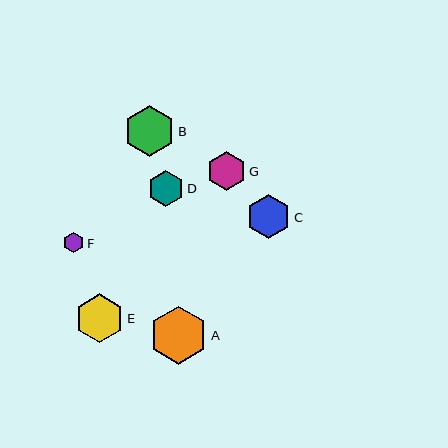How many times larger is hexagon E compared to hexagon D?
Hexagon E is approximately 1.4 times the size of hexagon D.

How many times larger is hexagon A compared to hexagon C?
Hexagon A is approximately 1.3 times the size of hexagon C.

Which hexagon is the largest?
Hexagon A is the largest with a size of approximately 58 pixels.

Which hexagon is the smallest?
Hexagon F is the smallest with a size of approximately 20 pixels.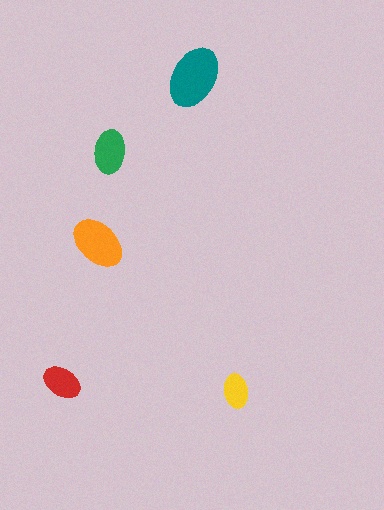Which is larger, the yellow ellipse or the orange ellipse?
The orange one.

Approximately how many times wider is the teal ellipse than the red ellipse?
About 1.5 times wider.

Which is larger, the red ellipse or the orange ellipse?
The orange one.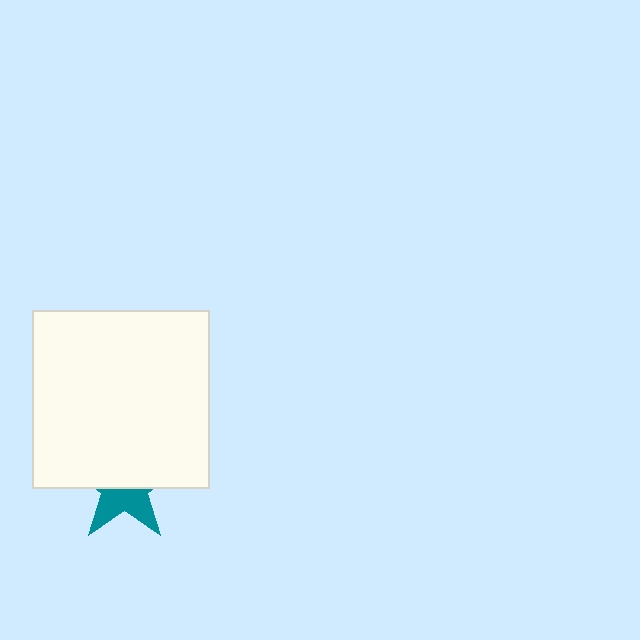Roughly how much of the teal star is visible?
A small part of it is visible (roughly 40%).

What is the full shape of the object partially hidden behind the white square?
The partially hidden object is a teal star.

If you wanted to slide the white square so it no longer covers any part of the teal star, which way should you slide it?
Slide it up — that is the most direct way to separate the two shapes.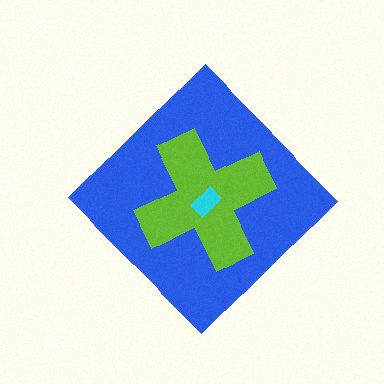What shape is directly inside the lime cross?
The cyan rectangle.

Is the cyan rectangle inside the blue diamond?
Yes.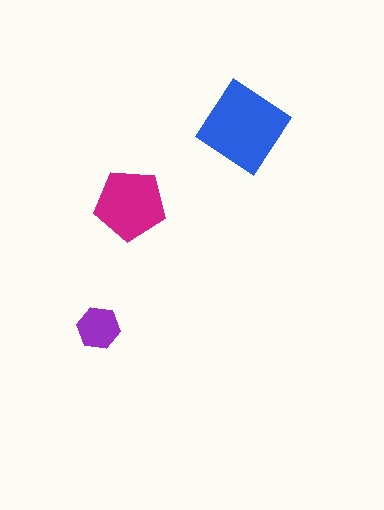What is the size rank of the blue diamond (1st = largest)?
1st.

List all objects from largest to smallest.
The blue diamond, the magenta pentagon, the purple hexagon.